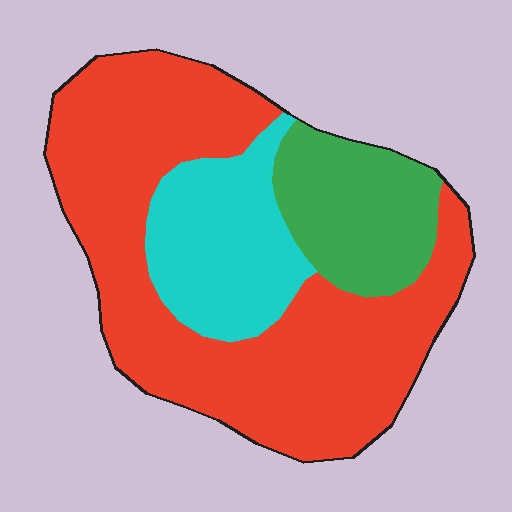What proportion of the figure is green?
Green takes up about one sixth (1/6) of the figure.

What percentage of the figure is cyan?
Cyan takes up between a sixth and a third of the figure.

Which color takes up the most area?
Red, at roughly 60%.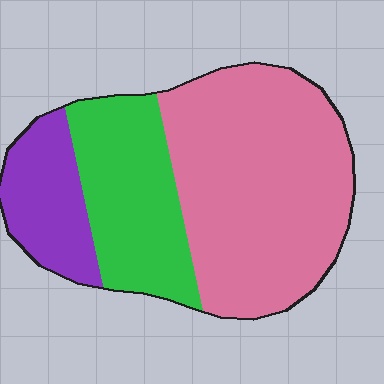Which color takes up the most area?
Pink, at roughly 55%.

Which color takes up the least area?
Purple, at roughly 15%.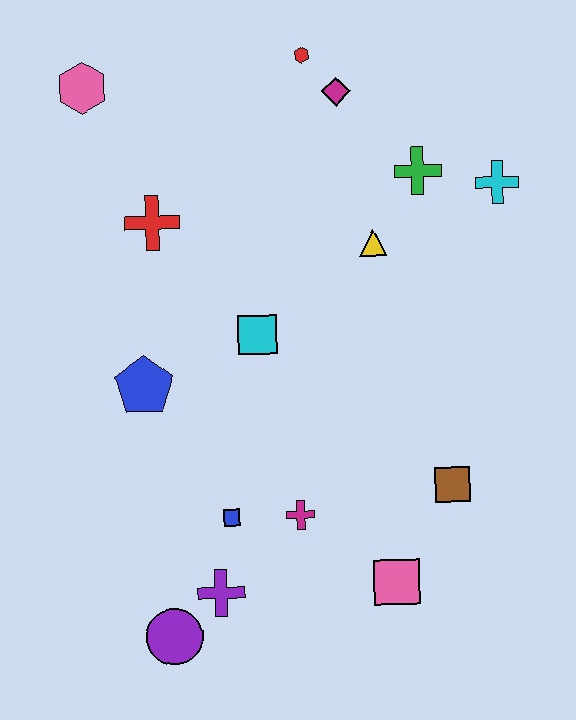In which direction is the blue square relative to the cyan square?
The blue square is below the cyan square.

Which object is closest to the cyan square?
The blue pentagon is closest to the cyan square.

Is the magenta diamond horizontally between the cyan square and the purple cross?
No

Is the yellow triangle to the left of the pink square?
Yes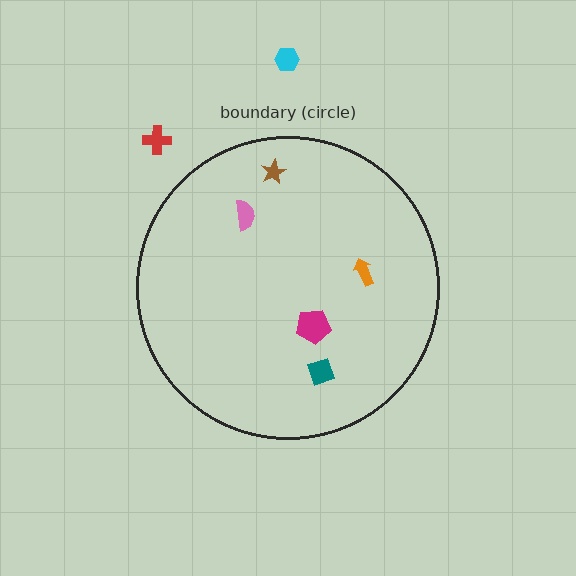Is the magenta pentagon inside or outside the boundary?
Inside.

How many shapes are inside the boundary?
5 inside, 2 outside.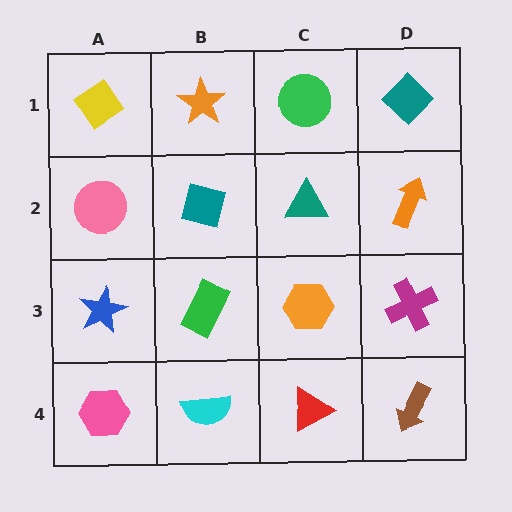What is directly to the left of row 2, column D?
A teal triangle.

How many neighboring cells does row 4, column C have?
3.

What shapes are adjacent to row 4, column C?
An orange hexagon (row 3, column C), a cyan semicircle (row 4, column B), a brown arrow (row 4, column D).